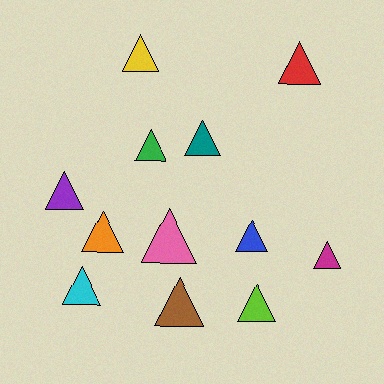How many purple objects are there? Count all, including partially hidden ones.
There is 1 purple object.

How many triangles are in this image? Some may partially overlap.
There are 12 triangles.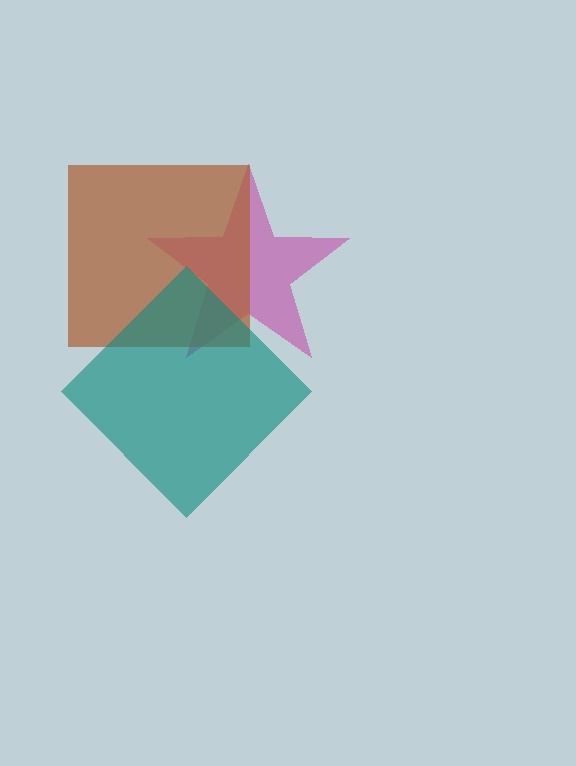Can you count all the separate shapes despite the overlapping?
Yes, there are 3 separate shapes.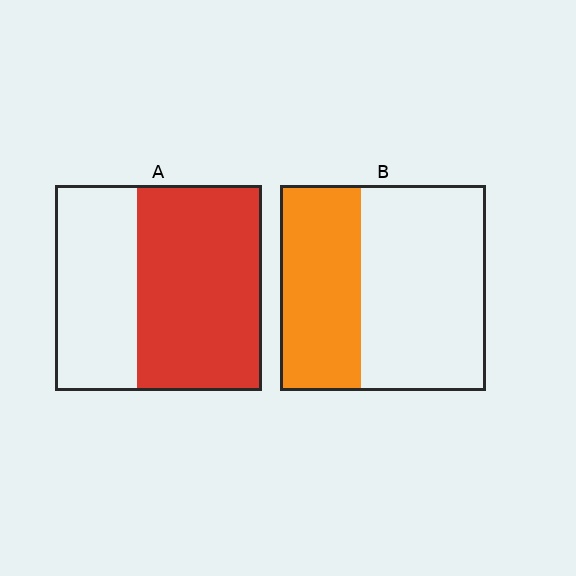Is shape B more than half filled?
No.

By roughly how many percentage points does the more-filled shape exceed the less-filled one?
By roughly 20 percentage points (A over B).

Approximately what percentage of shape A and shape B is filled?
A is approximately 60% and B is approximately 40%.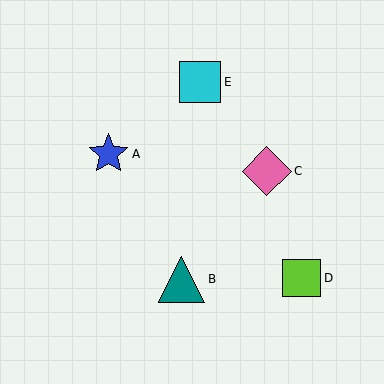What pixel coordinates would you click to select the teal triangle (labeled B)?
Click at (181, 279) to select the teal triangle B.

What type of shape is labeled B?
Shape B is a teal triangle.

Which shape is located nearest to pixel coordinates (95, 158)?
The blue star (labeled A) at (109, 154) is nearest to that location.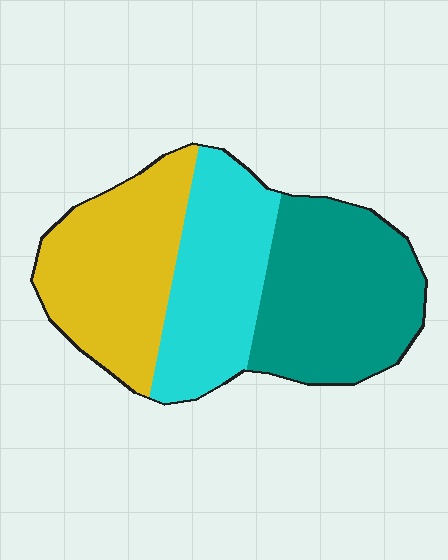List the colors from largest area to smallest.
From largest to smallest: teal, yellow, cyan.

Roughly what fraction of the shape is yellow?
Yellow covers around 35% of the shape.